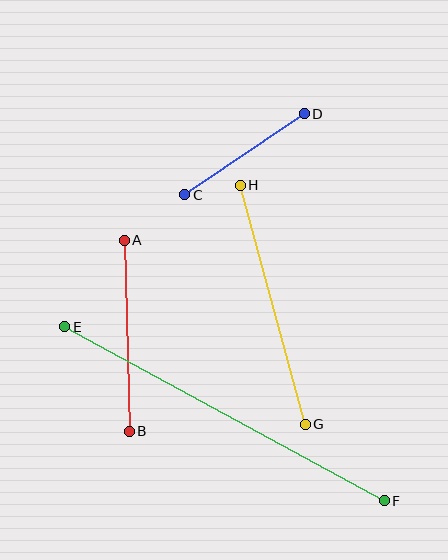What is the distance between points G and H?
The distance is approximately 248 pixels.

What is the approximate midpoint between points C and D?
The midpoint is at approximately (244, 154) pixels.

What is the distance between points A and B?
The distance is approximately 191 pixels.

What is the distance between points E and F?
The distance is approximately 364 pixels.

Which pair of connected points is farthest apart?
Points E and F are farthest apart.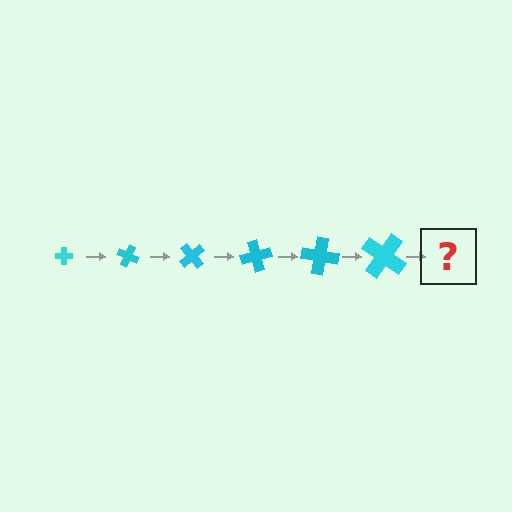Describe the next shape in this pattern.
It should be a cross, larger than the previous one and rotated 150 degrees from the start.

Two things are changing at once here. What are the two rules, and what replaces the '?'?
The two rules are that the cross grows larger each step and it rotates 25 degrees each step. The '?' should be a cross, larger than the previous one and rotated 150 degrees from the start.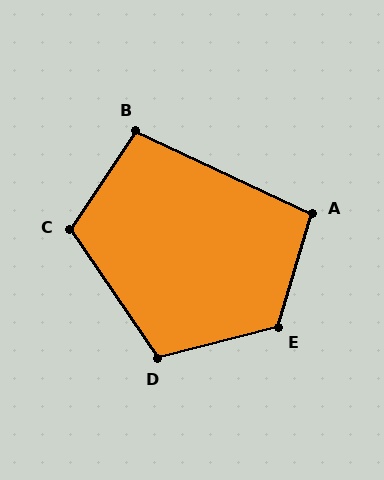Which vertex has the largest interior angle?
E, at approximately 121 degrees.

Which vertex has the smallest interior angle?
B, at approximately 99 degrees.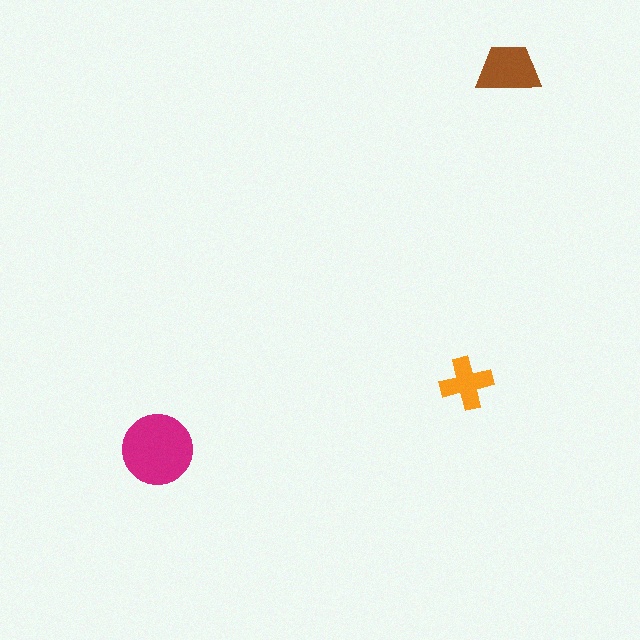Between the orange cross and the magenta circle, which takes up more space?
The magenta circle.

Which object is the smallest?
The orange cross.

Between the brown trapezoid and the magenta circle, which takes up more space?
The magenta circle.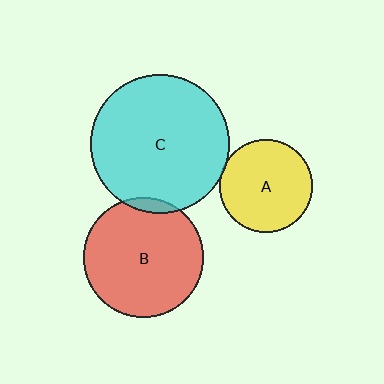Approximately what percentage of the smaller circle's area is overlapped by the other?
Approximately 5%.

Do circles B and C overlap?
Yes.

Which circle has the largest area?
Circle C (cyan).